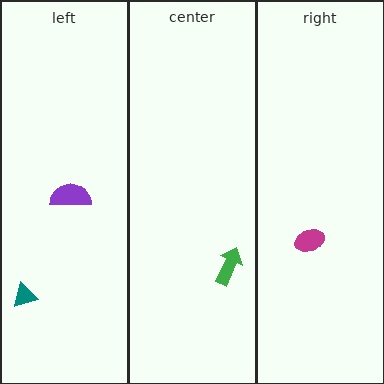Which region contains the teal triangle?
The left region.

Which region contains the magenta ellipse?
The right region.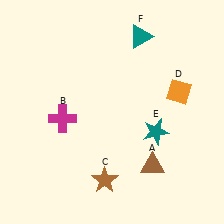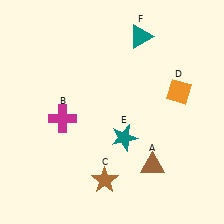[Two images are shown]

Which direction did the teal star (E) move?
The teal star (E) moved left.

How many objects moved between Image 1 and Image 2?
1 object moved between the two images.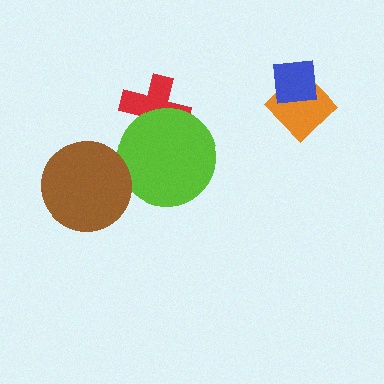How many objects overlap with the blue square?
1 object overlaps with the blue square.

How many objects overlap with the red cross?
1 object overlaps with the red cross.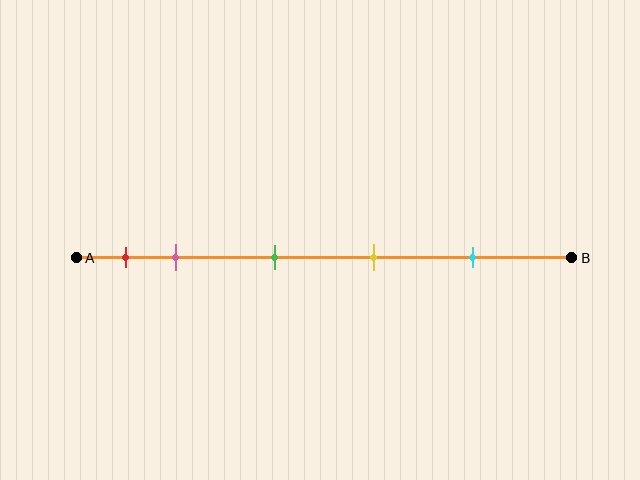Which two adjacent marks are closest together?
The red and pink marks are the closest adjacent pair.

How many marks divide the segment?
There are 5 marks dividing the segment.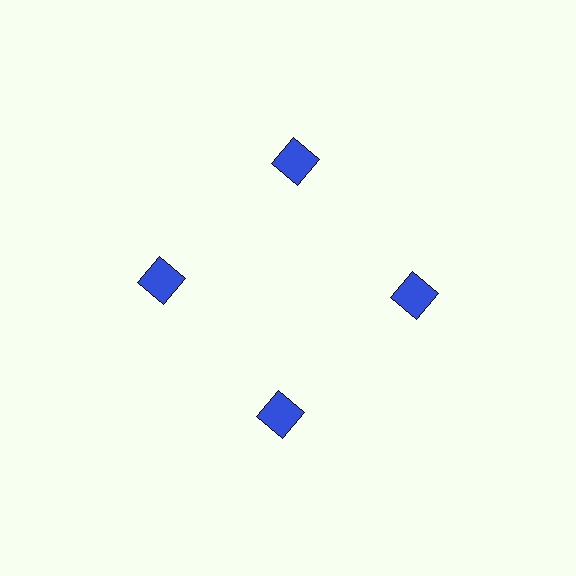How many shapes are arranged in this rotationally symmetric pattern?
There are 4 shapes, arranged in 4 groups of 1.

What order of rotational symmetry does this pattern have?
This pattern has 4-fold rotational symmetry.